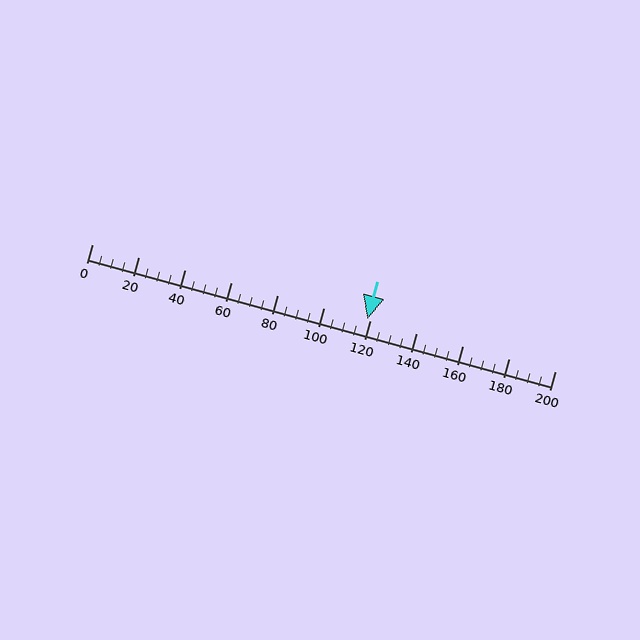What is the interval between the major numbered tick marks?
The major tick marks are spaced 20 units apart.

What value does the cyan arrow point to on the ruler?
The cyan arrow points to approximately 119.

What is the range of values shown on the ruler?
The ruler shows values from 0 to 200.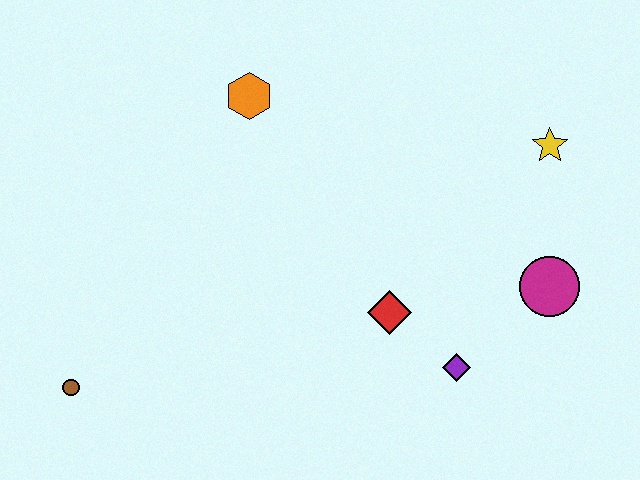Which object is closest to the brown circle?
The red diamond is closest to the brown circle.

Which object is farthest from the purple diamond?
The brown circle is farthest from the purple diamond.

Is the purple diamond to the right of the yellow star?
No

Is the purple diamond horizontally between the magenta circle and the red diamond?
Yes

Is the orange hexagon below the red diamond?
No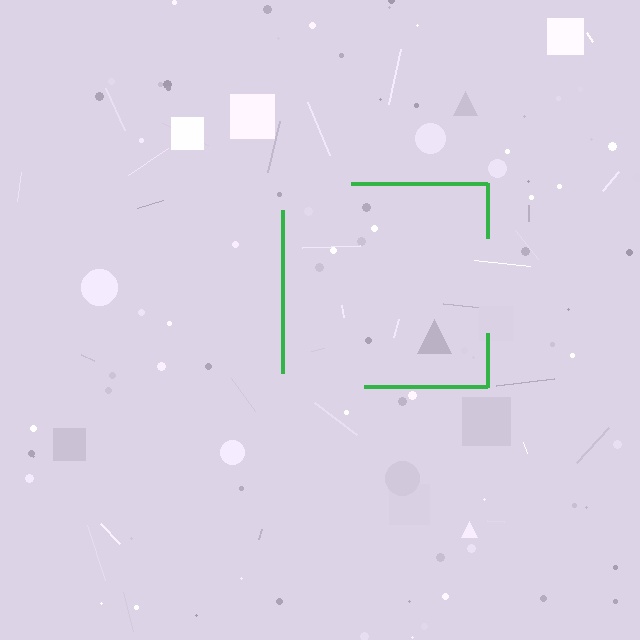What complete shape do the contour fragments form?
The contour fragments form a square.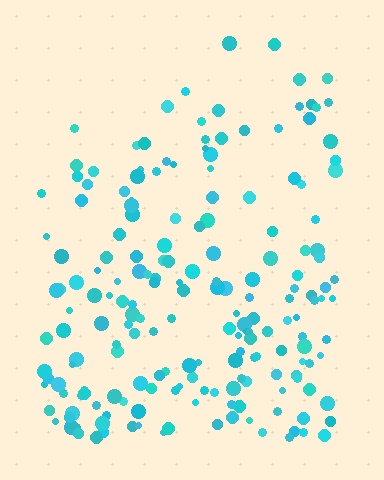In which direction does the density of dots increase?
From top to bottom, with the bottom side densest.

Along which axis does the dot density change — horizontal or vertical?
Vertical.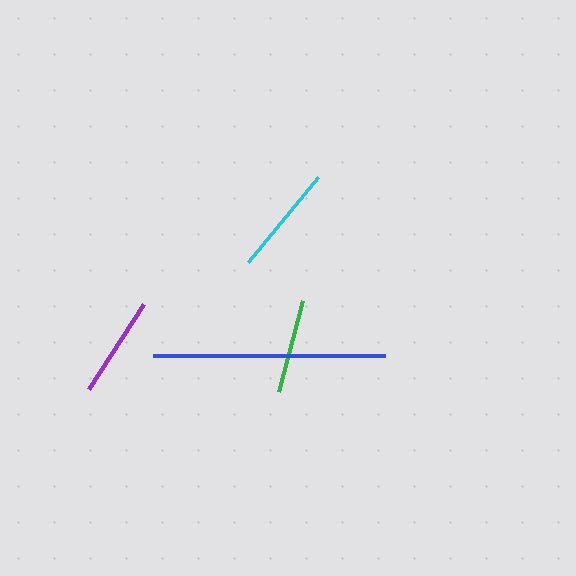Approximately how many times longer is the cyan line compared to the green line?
The cyan line is approximately 1.2 times the length of the green line.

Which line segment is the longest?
The blue line is the longest at approximately 232 pixels.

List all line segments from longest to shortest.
From longest to shortest: blue, cyan, purple, green.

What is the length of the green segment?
The green segment is approximately 94 pixels long.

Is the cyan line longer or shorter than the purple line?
The cyan line is longer than the purple line.